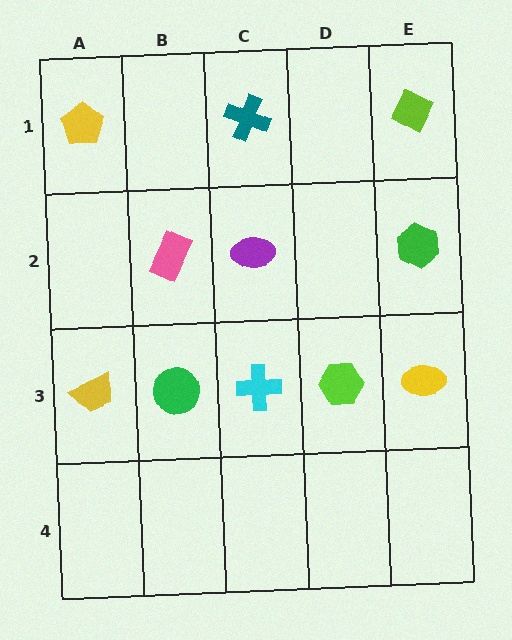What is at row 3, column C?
A cyan cross.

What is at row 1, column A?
A yellow pentagon.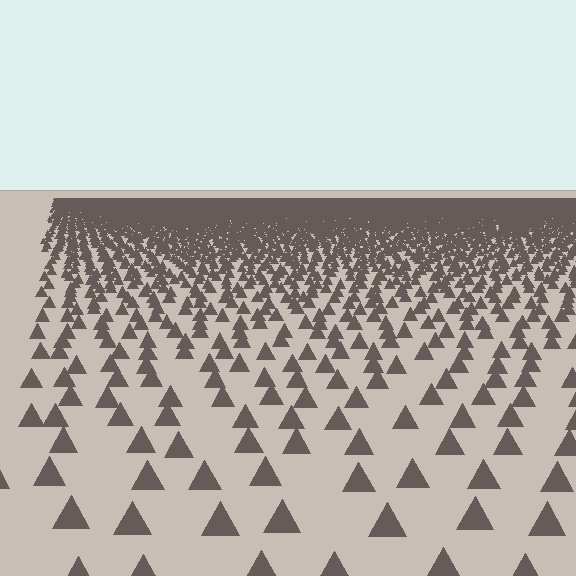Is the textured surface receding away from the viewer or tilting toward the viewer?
The surface is receding away from the viewer. Texture elements get smaller and denser toward the top.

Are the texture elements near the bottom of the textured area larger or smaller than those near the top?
Larger. Near the bottom, elements are closer to the viewer and appear at a bigger on-screen size.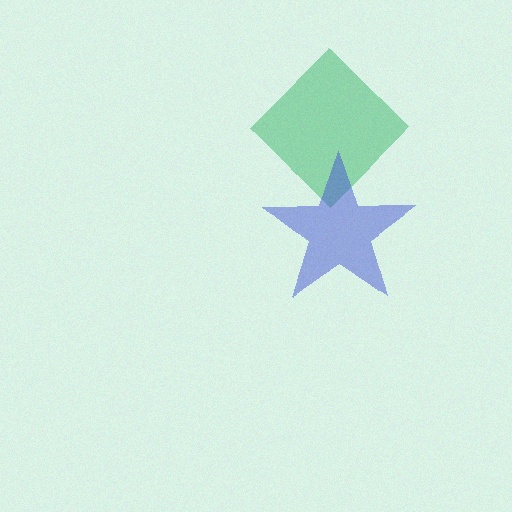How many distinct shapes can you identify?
There are 2 distinct shapes: a green diamond, a blue star.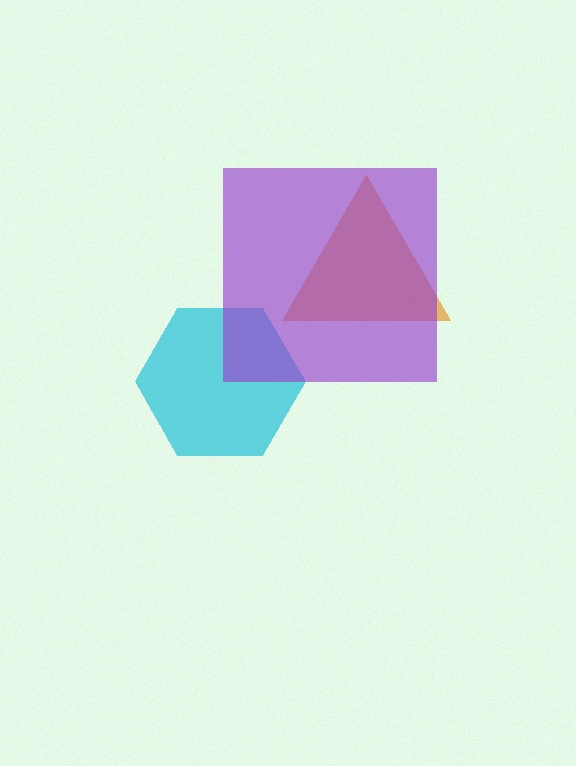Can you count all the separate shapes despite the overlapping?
Yes, there are 3 separate shapes.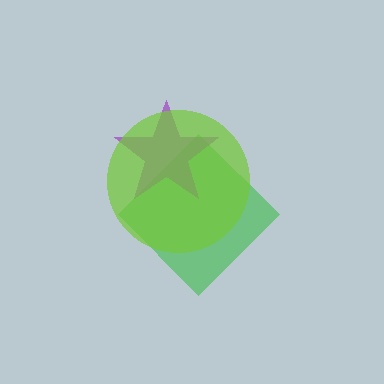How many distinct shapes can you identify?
There are 3 distinct shapes: a green diamond, a purple star, a lime circle.